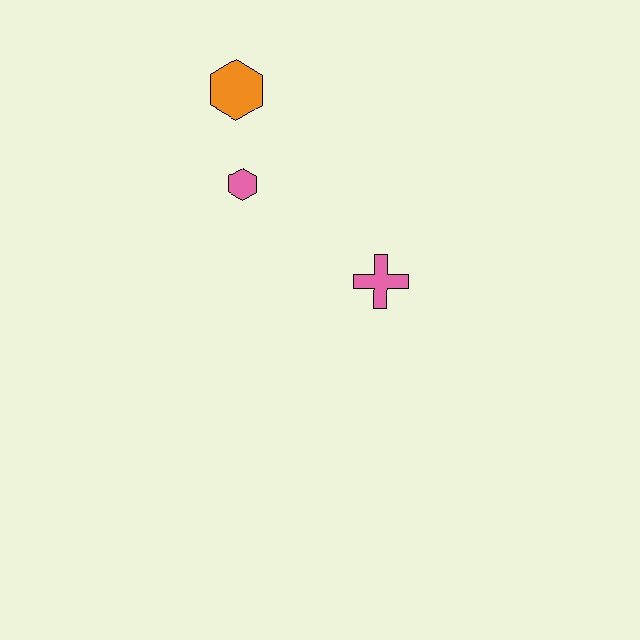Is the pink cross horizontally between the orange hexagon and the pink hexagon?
No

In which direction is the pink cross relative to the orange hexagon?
The pink cross is below the orange hexagon.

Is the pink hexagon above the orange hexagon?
No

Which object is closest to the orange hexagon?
The pink hexagon is closest to the orange hexagon.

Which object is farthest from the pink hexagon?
The pink cross is farthest from the pink hexagon.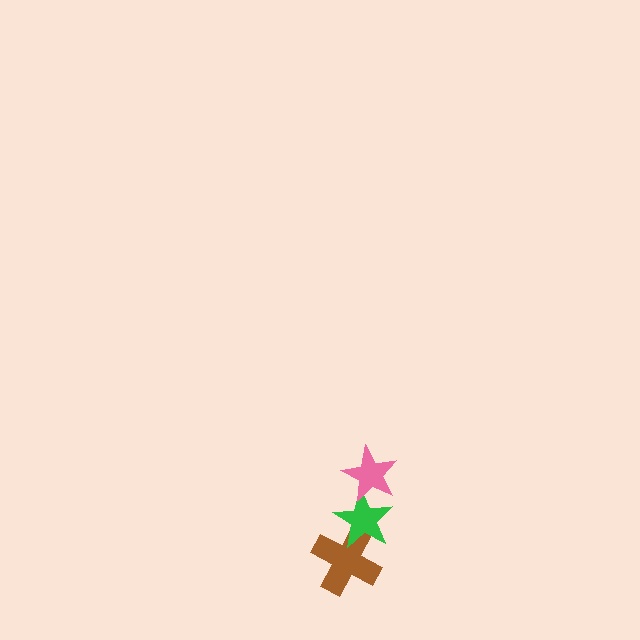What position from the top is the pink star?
The pink star is 1st from the top.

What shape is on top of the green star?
The pink star is on top of the green star.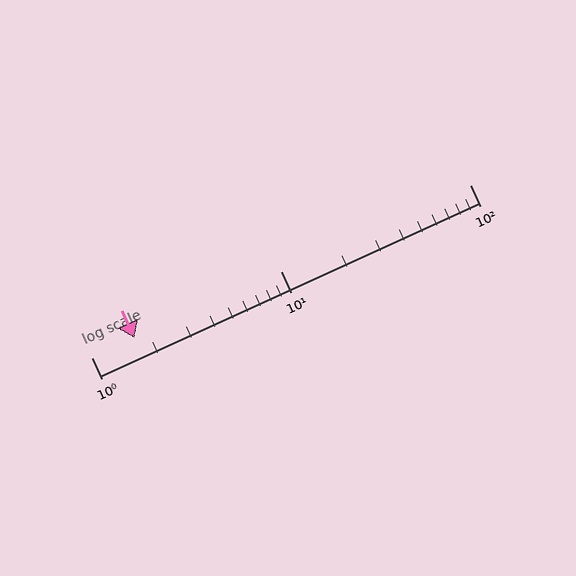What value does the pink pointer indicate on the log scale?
The pointer indicates approximately 1.7.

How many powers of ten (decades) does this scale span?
The scale spans 2 decades, from 1 to 100.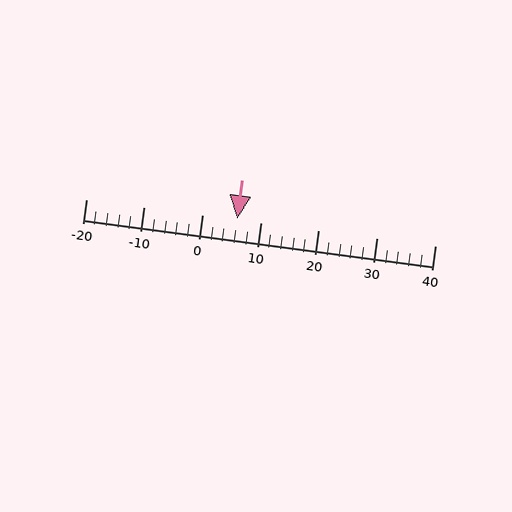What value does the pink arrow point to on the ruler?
The pink arrow points to approximately 6.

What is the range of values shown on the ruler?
The ruler shows values from -20 to 40.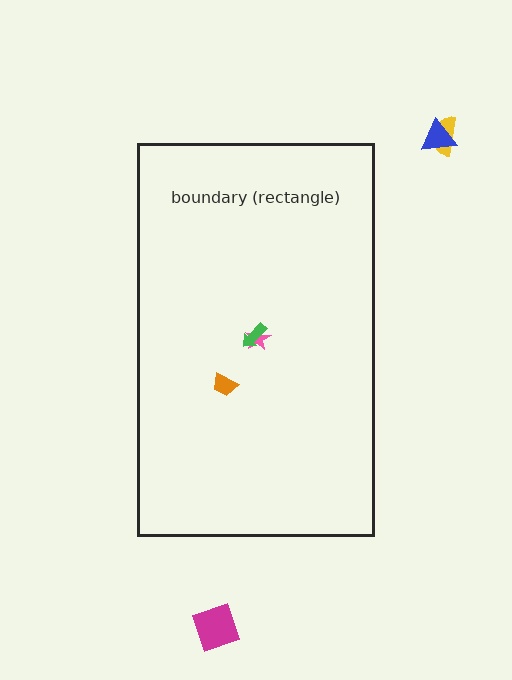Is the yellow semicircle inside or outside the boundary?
Outside.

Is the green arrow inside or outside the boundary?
Inside.